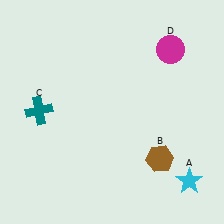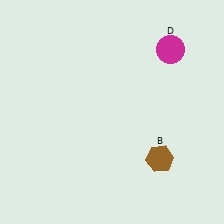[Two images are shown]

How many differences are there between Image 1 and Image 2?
There are 2 differences between the two images.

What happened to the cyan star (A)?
The cyan star (A) was removed in Image 2. It was in the bottom-right area of Image 1.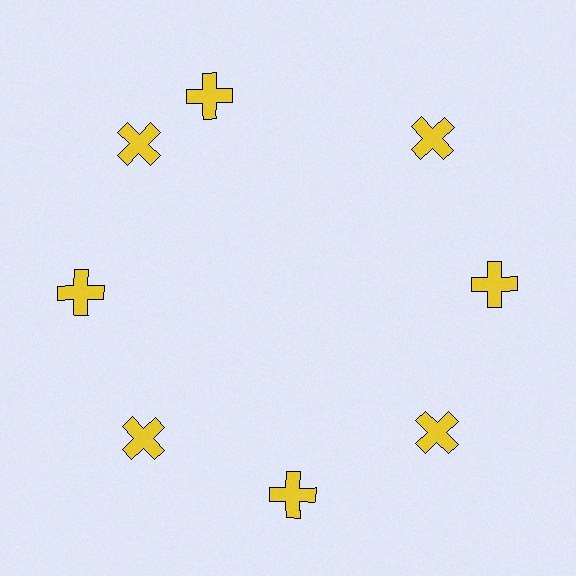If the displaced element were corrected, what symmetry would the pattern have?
It would have 8-fold rotational symmetry — the pattern would map onto itself every 45 degrees.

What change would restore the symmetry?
The symmetry would be restored by rotating it back into even spacing with its neighbors so that all 8 crosses sit at equal angles and equal distance from the center.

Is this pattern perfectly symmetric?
No. The 8 yellow crosses are arranged in a ring, but one element near the 12 o'clock position is rotated out of alignment along the ring, breaking the 8-fold rotational symmetry.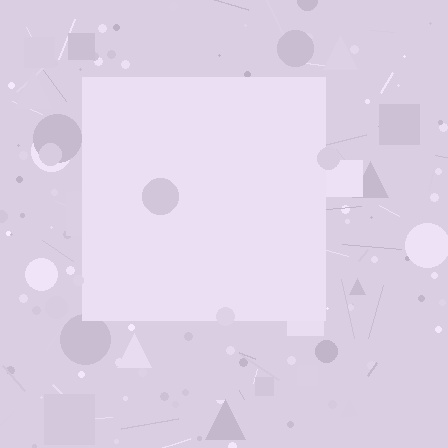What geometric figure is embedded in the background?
A square is embedded in the background.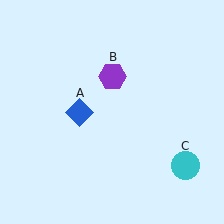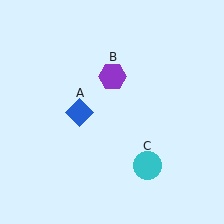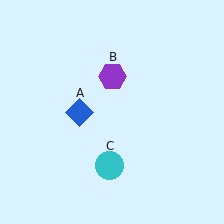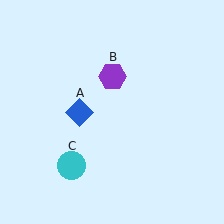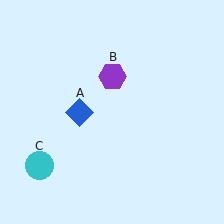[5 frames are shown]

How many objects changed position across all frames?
1 object changed position: cyan circle (object C).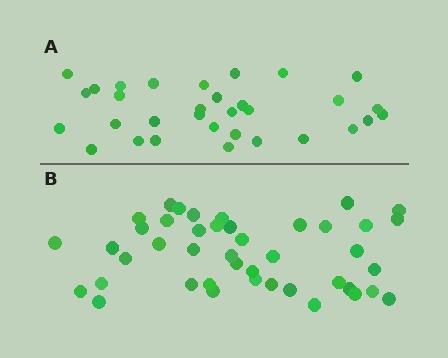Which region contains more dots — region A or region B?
Region B (the bottom region) has more dots.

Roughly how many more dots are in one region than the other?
Region B has roughly 12 or so more dots than region A.